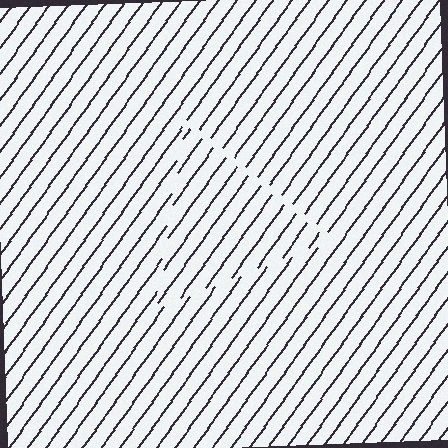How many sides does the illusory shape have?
3 sides — the line-ends trace a triangle.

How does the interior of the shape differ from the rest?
The interior of the shape contains the same grating, shifted by half a period — the contour is defined by the phase discontinuity where line-ends from the inner and outer gratings abut.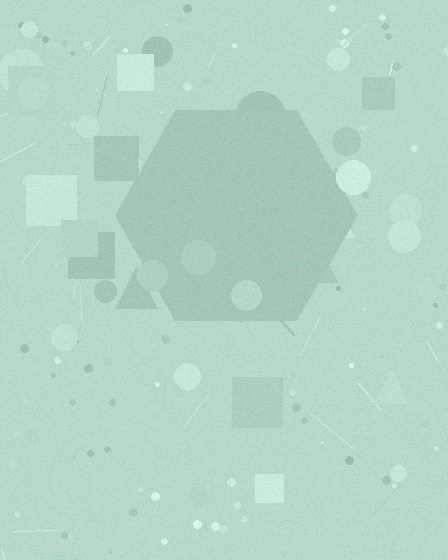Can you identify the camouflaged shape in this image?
The camouflaged shape is a hexagon.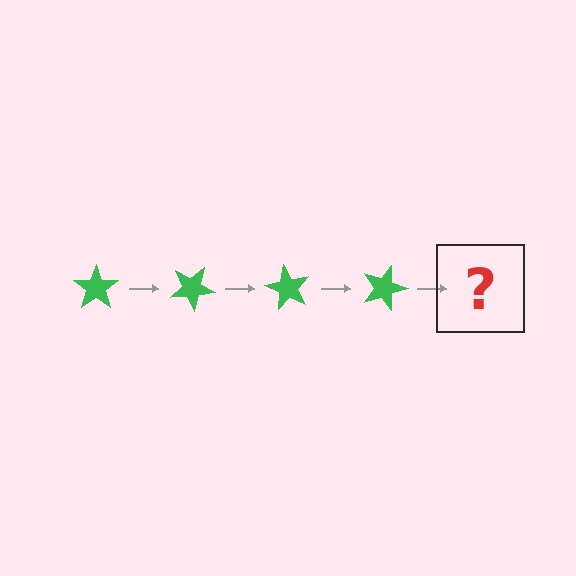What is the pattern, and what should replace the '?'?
The pattern is that the star rotates 30 degrees each step. The '?' should be a green star rotated 120 degrees.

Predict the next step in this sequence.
The next step is a green star rotated 120 degrees.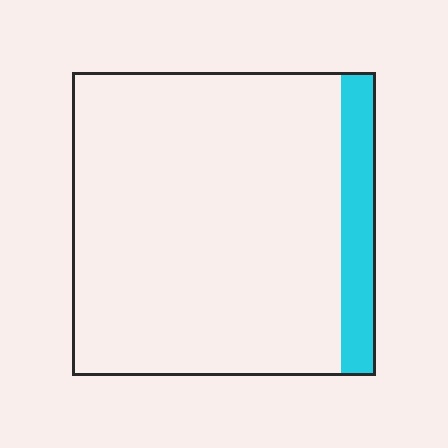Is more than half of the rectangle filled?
No.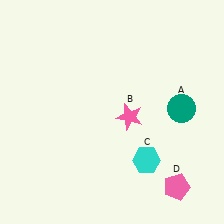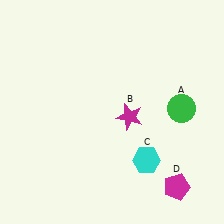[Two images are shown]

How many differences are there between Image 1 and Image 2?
There are 3 differences between the two images.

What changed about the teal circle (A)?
In Image 1, A is teal. In Image 2, it changed to green.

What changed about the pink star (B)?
In Image 1, B is pink. In Image 2, it changed to magenta.